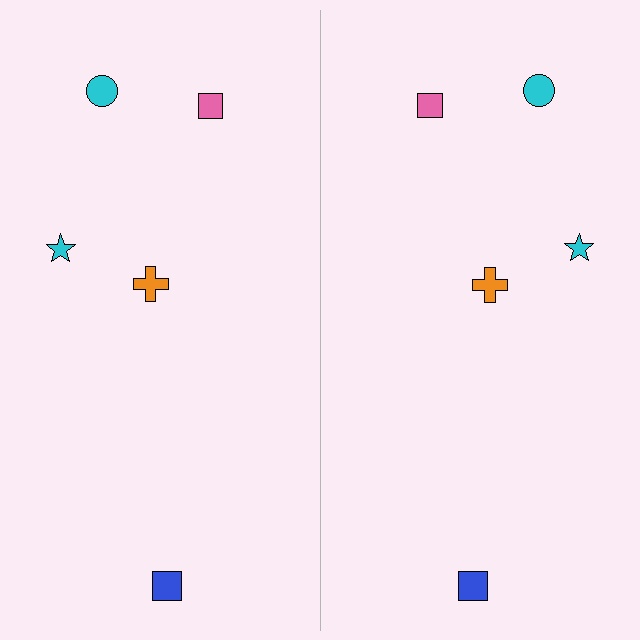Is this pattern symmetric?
Yes, this pattern has bilateral (reflection) symmetry.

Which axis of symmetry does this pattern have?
The pattern has a vertical axis of symmetry running through the center of the image.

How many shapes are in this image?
There are 10 shapes in this image.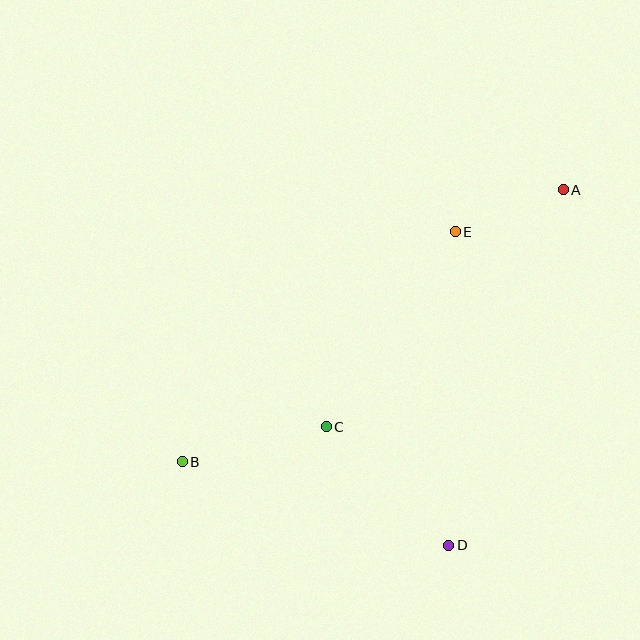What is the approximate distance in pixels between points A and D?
The distance between A and D is approximately 374 pixels.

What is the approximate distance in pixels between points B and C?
The distance between B and C is approximately 148 pixels.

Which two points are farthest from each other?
Points A and B are farthest from each other.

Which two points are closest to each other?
Points A and E are closest to each other.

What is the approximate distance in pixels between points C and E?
The distance between C and E is approximately 234 pixels.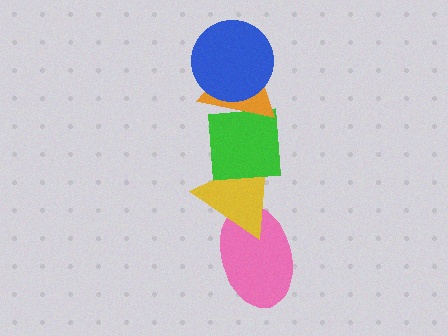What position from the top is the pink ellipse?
The pink ellipse is 5th from the top.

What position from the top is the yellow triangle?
The yellow triangle is 4th from the top.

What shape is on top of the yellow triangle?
The green square is on top of the yellow triangle.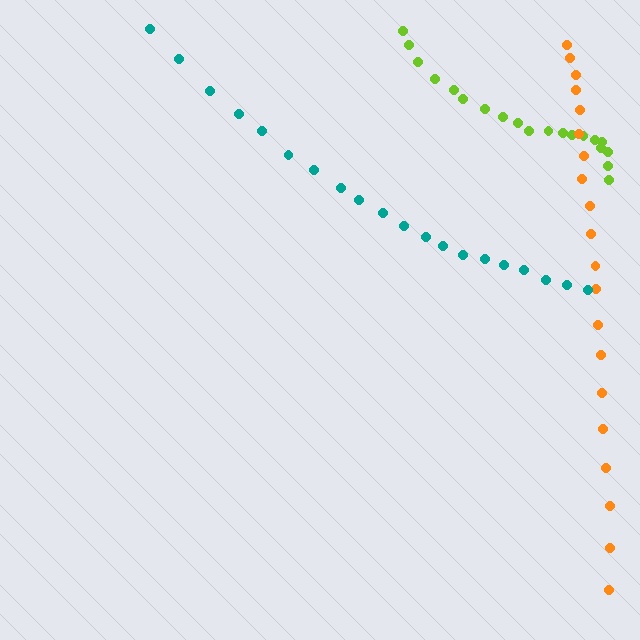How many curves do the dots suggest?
There are 3 distinct paths.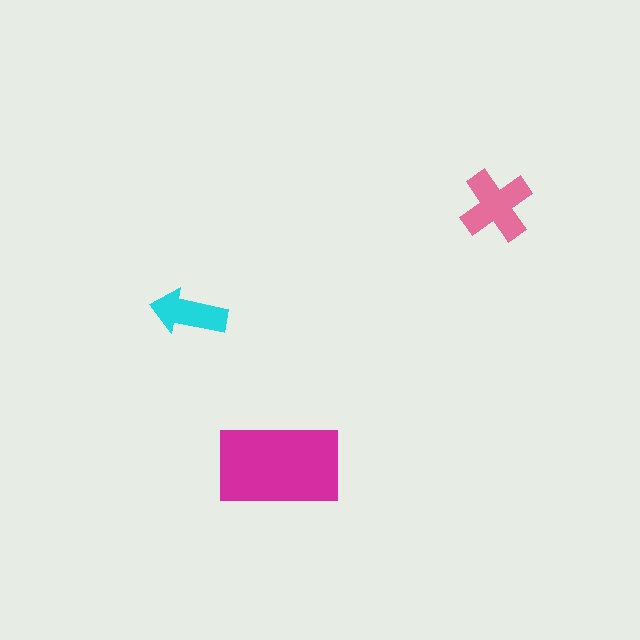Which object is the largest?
The magenta rectangle.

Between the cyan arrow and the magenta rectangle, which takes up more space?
The magenta rectangle.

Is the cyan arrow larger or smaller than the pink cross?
Smaller.